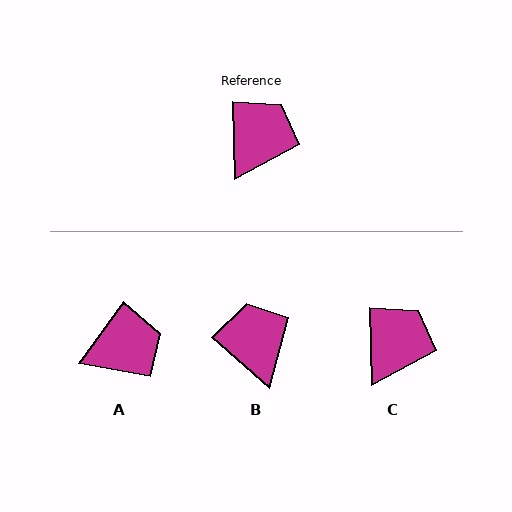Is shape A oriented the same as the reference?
No, it is off by about 38 degrees.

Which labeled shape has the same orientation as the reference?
C.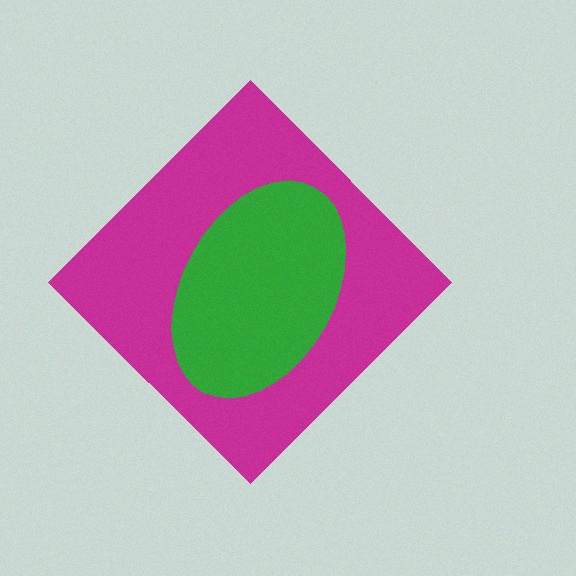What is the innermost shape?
The green ellipse.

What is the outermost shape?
The magenta diamond.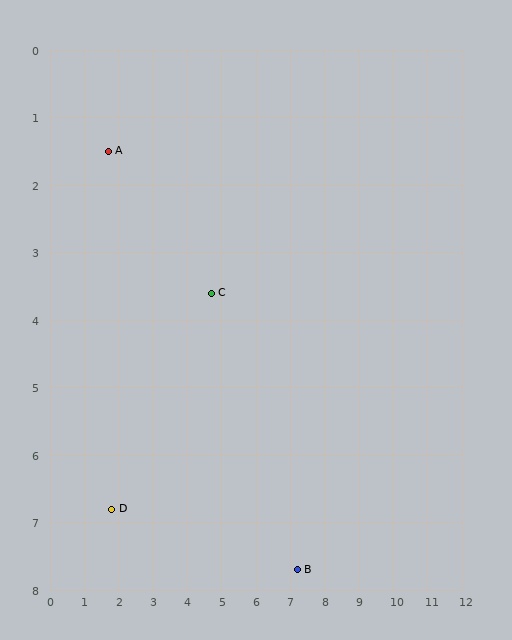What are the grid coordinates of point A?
Point A is at approximately (1.7, 1.5).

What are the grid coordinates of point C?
Point C is at approximately (4.7, 3.6).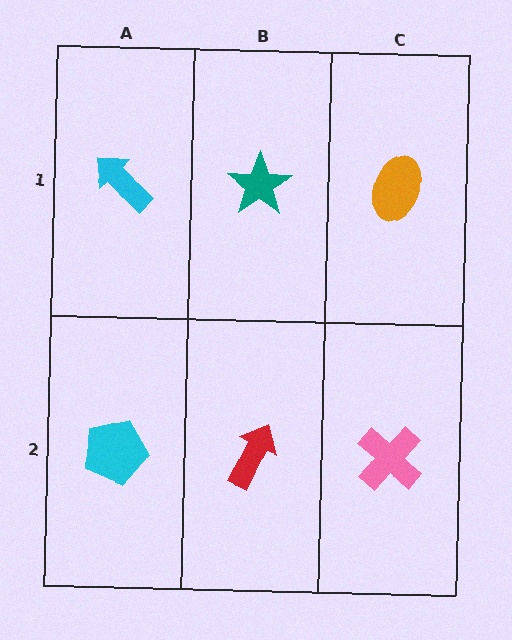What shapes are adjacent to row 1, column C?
A pink cross (row 2, column C), a teal star (row 1, column B).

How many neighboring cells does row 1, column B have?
3.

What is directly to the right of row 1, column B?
An orange ellipse.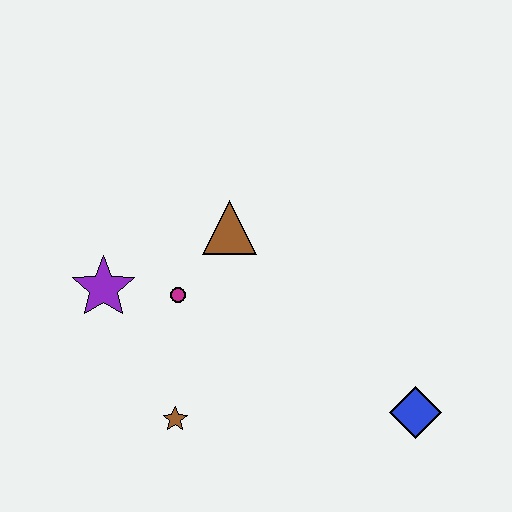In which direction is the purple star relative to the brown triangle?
The purple star is to the left of the brown triangle.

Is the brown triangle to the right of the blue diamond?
No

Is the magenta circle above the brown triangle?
No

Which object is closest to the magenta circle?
The purple star is closest to the magenta circle.